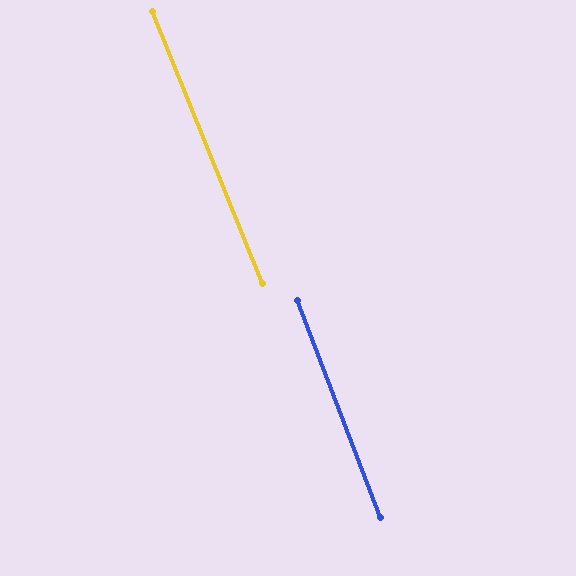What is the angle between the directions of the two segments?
Approximately 1 degree.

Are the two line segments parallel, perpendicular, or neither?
Parallel — their directions differ by only 1.1°.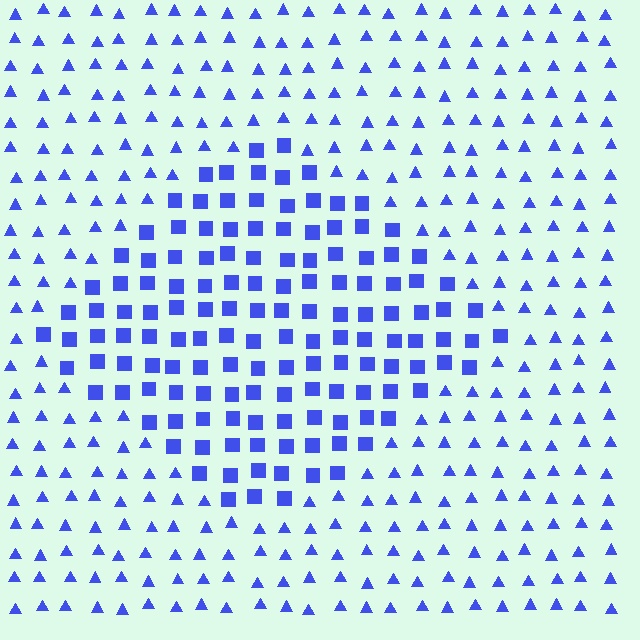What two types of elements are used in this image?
The image uses squares inside the diamond region and triangles outside it.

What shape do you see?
I see a diamond.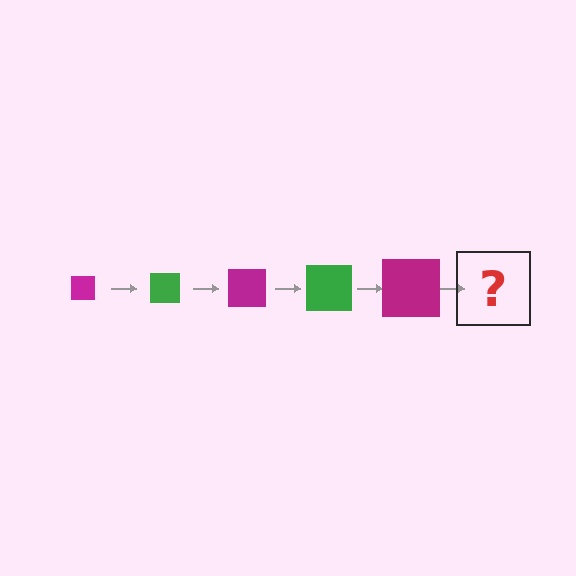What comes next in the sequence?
The next element should be a green square, larger than the previous one.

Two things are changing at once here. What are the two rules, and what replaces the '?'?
The two rules are that the square grows larger each step and the color cycles through magenta and green. The '?' should be a green square, larger than the previous one.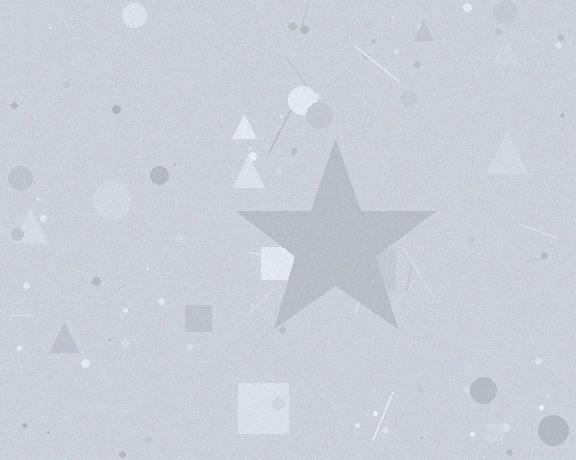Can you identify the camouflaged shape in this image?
The camouflaged shape is a star.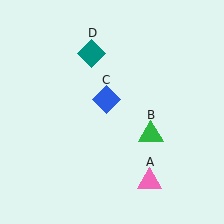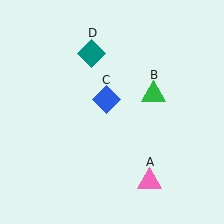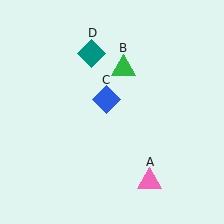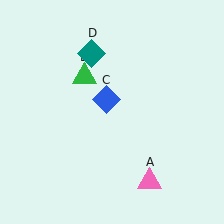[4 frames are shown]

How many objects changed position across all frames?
1 object changed position: green triangle (object B).